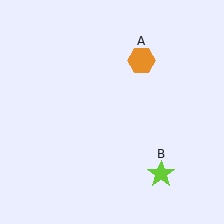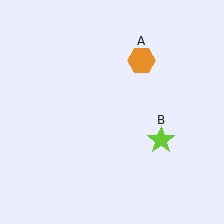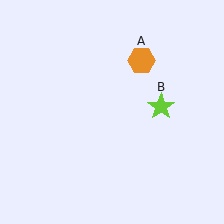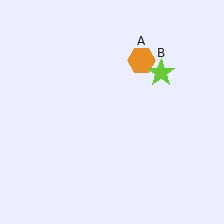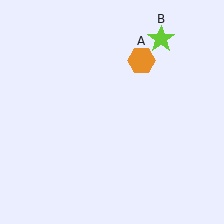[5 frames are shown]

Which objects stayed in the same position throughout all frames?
Orange hexagon (object A) remained stationary.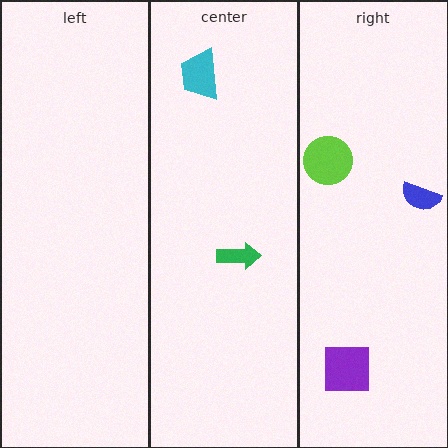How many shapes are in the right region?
3.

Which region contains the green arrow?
The center region.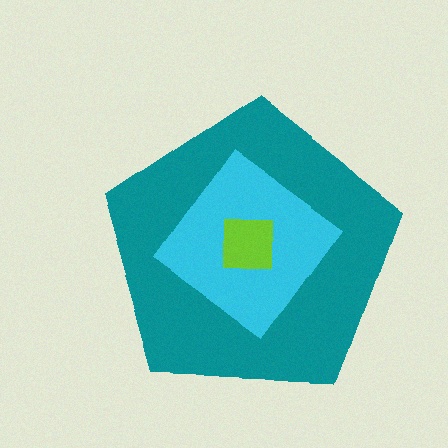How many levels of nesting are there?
3.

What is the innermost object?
The lime square.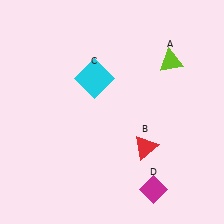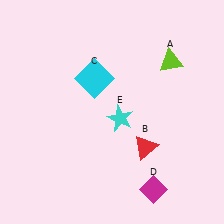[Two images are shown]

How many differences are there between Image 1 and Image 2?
There is 1 difference between the two images.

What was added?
A cyan star (E) was added in Image 2.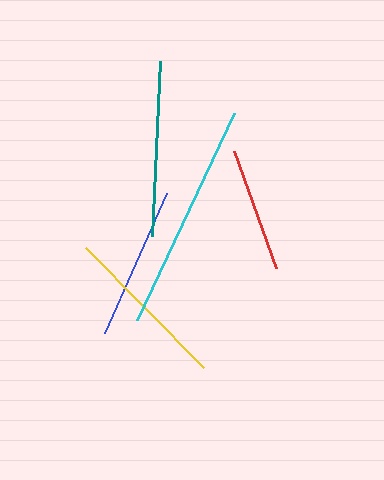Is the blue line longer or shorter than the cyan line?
The cyan line is longer than the blue line.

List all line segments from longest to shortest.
From longest to shortest: cyan, teal, yellow, blue, red.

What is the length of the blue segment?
The blue segment is approximately 153 pixels long.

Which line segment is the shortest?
The red line is the shortest at approximately 125 pixels.